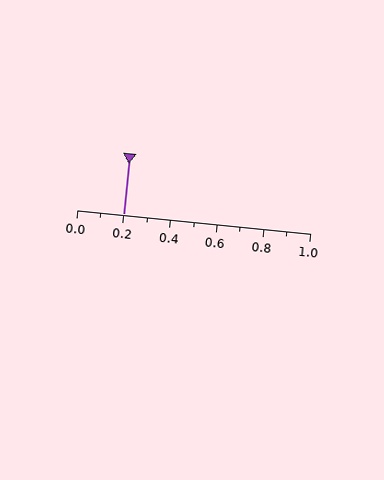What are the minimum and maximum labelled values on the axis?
The axis runs from 0.0 to 1.0.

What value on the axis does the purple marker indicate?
The marker indicates approximately 0.2.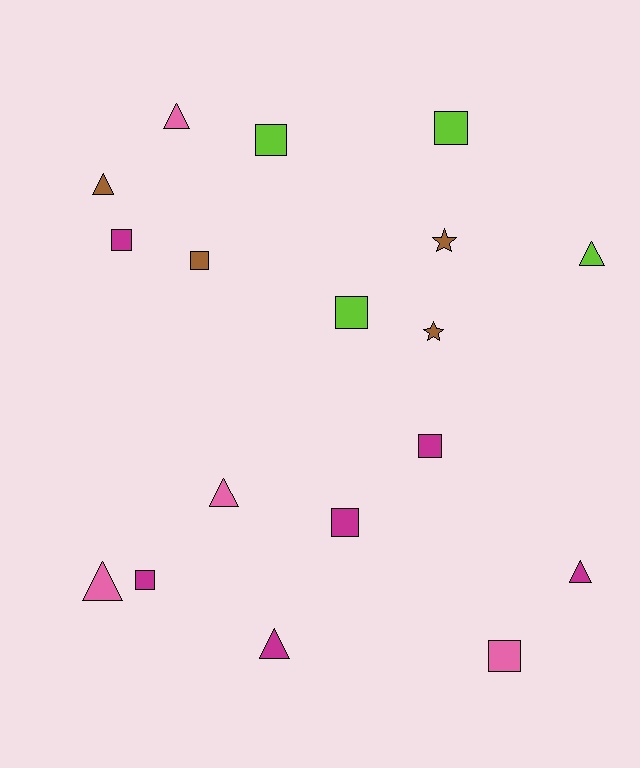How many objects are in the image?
There are 18 objects.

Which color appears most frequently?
Magenta, with 6 objects.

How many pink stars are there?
There are no pink stars.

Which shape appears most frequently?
Square, with 9 objects.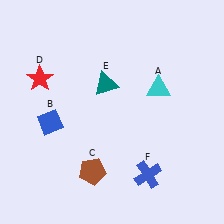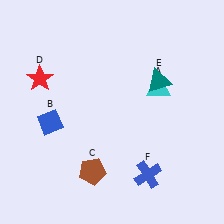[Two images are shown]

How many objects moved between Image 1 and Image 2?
1 object moved between the two images.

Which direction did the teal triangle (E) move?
The teal triangle (E) moved right.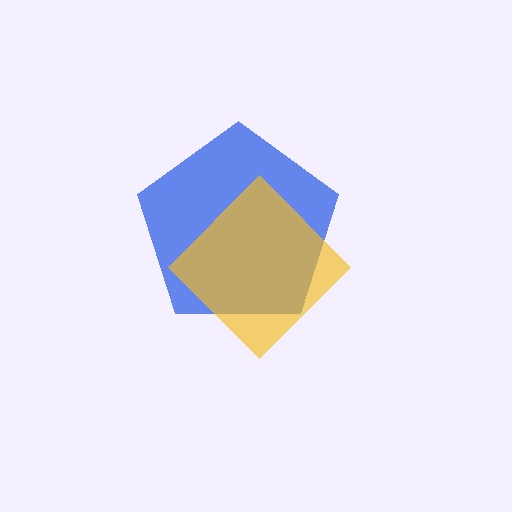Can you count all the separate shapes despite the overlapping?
Yes, there are 2 separate shapes.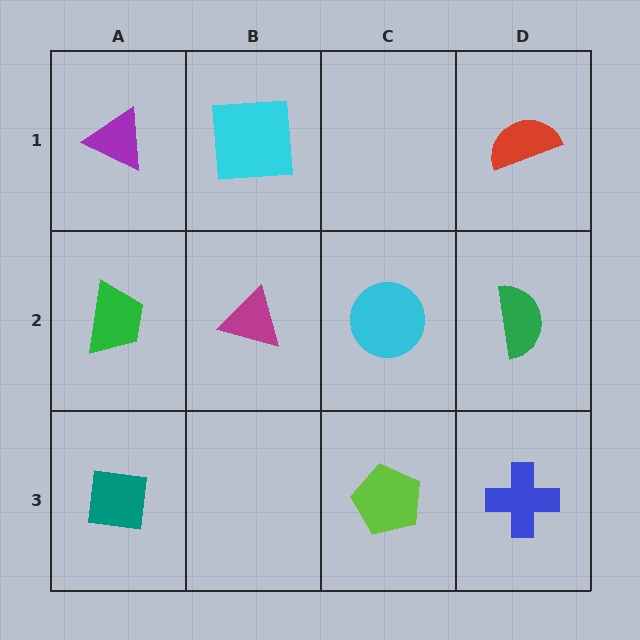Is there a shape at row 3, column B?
No, that cell is empty.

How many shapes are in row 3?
3 shapes.